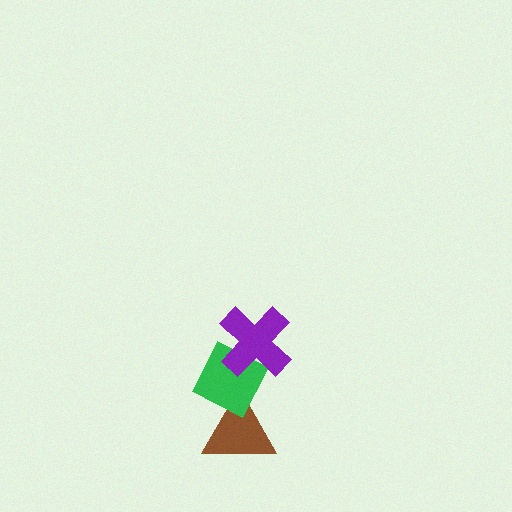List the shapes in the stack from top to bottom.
From top to bottom: the purple cross, the green diamond, the brown triangle.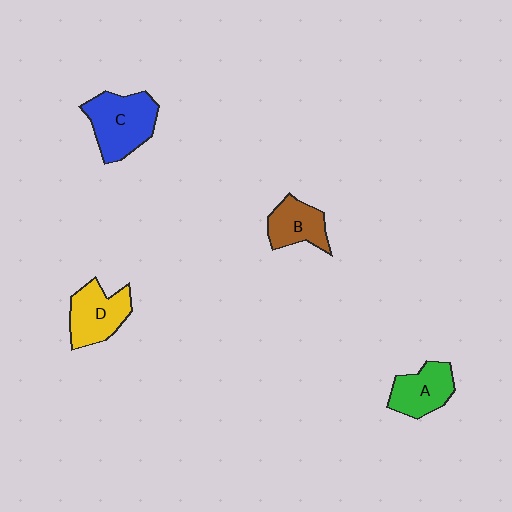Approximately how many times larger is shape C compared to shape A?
Approximately 1.4 times.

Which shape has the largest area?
Shape C (blue).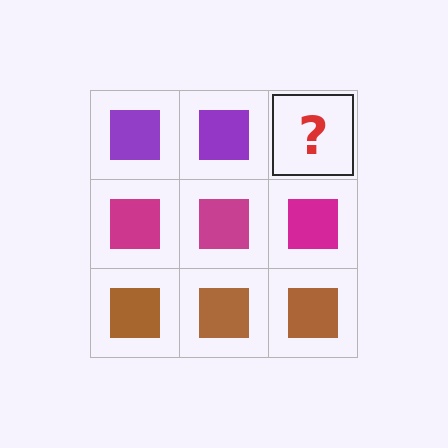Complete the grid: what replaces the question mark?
The question mark should be replaced with a purple square.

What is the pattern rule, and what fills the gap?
The rule is that each row has a consistent color. The gap should be filled with a purple square.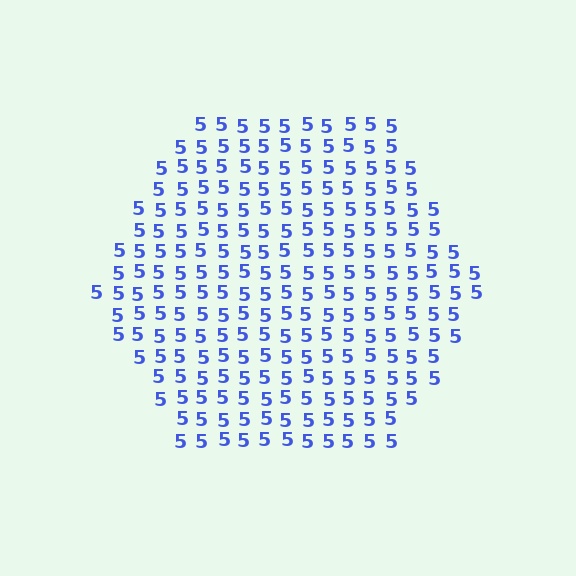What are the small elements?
The small elements are digit 5's.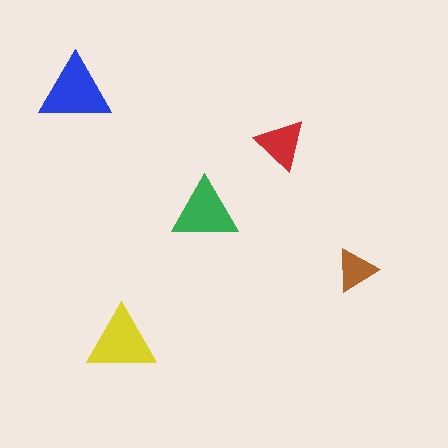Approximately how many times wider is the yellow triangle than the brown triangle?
About 1.5 times wider.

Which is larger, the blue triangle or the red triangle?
The blue one.